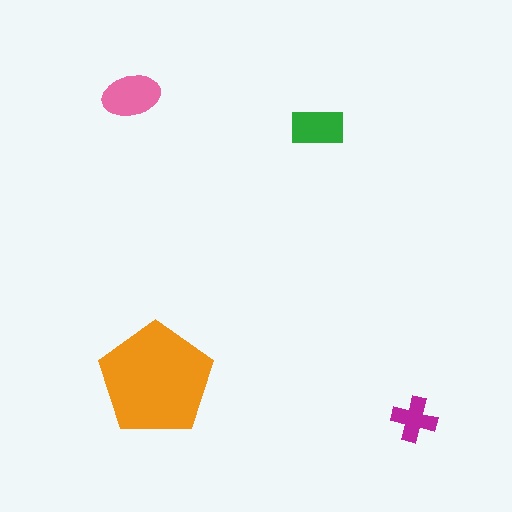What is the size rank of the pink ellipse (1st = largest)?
2nd.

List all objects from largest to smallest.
The orange pentagon, the pink ellipse, the green rectangle, the magenta cross.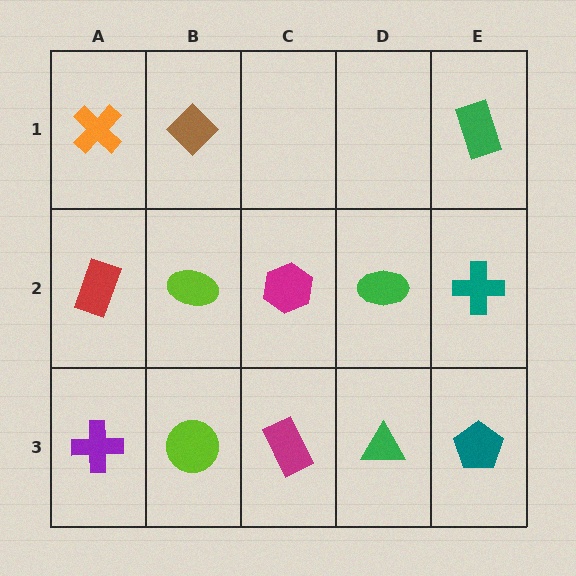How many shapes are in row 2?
5 shapes.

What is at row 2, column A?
A red rectangle.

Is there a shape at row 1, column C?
No, that cell is empty.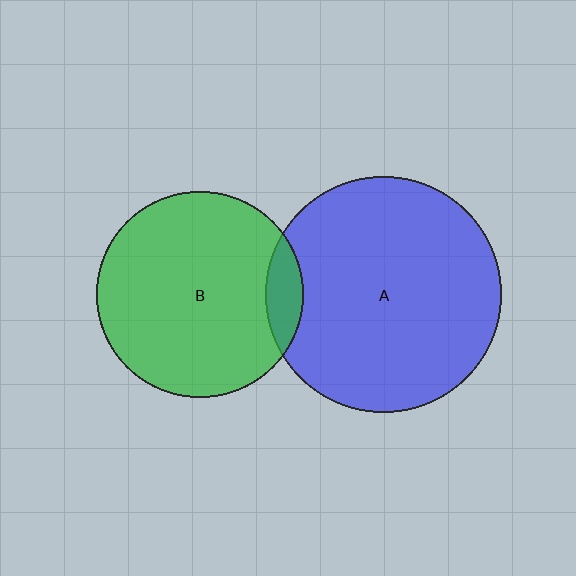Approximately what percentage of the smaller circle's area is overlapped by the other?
Approximately 10%.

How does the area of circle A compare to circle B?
Approximately 1.3 times.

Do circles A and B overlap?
Yes.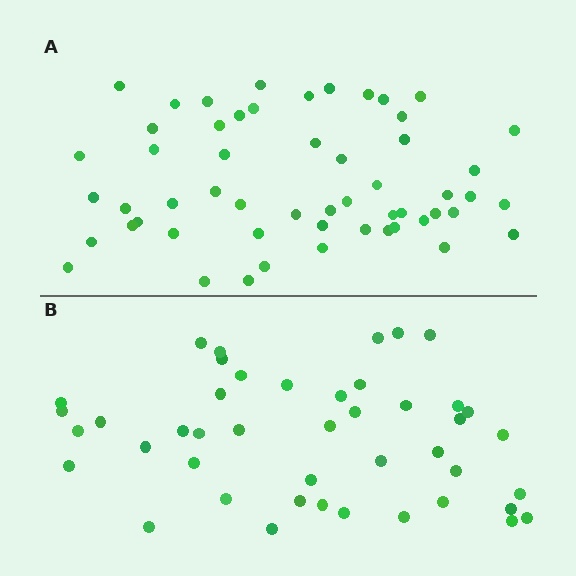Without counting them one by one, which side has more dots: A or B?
Region A (the top region) has more dots.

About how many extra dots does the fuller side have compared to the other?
Region A has roughly 12 or so more dots than region B.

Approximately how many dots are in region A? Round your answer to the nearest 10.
About 60 dots. (The exact count is 55, which rounds to 60.)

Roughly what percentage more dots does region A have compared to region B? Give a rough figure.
About 25% more.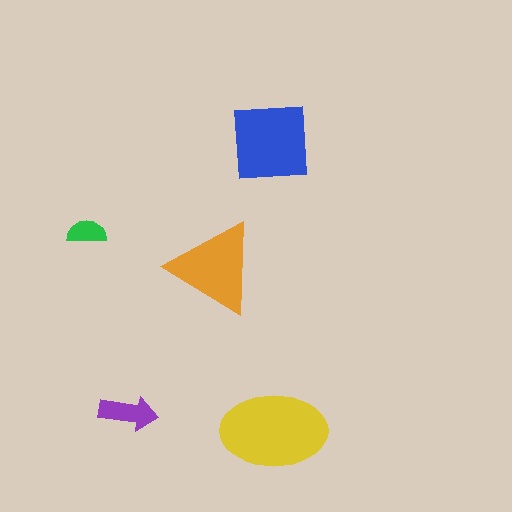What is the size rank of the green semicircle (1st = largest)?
5th.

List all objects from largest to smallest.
The yellow ellipse, the blue square, the orange triangle, the purple arrow, the green semicircle.